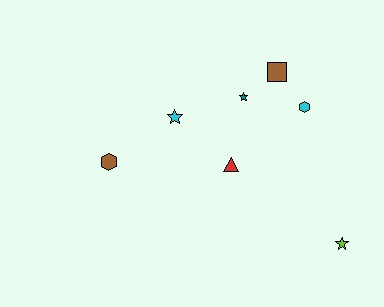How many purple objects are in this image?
There are no purple objects.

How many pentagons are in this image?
There are no pentagons.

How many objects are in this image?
There are 7 objects.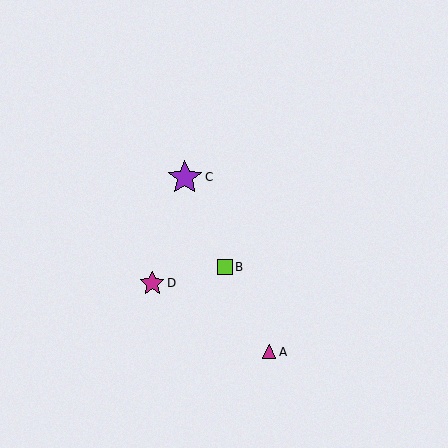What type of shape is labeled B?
Shape B is a lime square.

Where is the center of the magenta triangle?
The center of the magenta triangle is at (269, 352).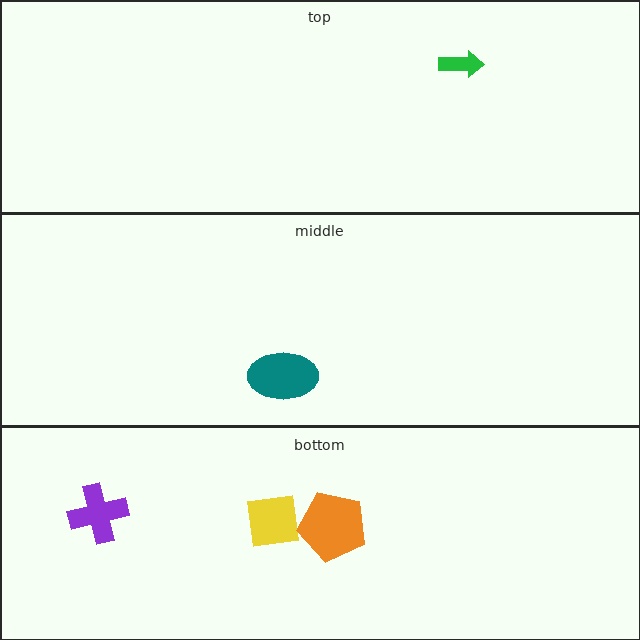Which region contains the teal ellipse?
The middle region.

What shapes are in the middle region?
The teal ellipse.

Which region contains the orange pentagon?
The bottom region.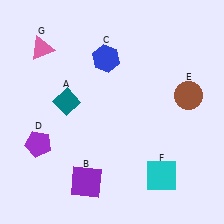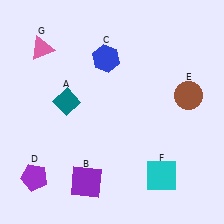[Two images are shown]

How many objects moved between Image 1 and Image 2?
1 object moved between the two images.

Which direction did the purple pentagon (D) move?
The purple pentagon (D) moved down.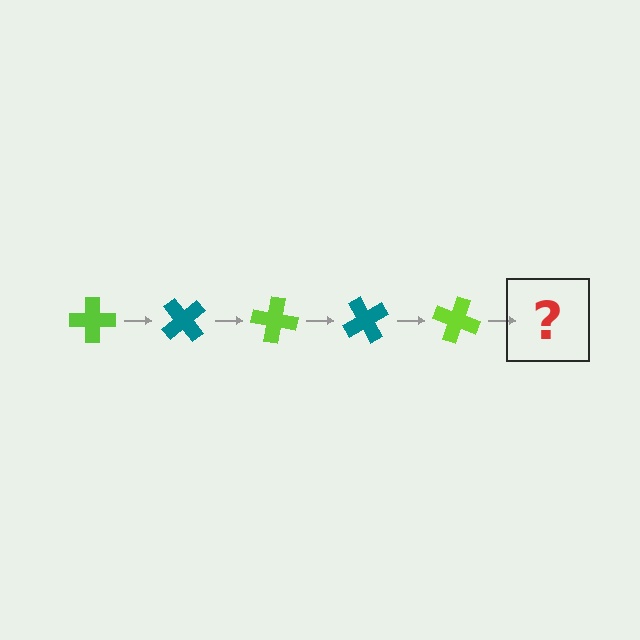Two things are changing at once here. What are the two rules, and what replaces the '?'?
The two rules are that it rotates 50 degrees each step and the color cycles through lime and teal. The '?' should be a teal cross, rotated 250 degrees from the start.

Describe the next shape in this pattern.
It should be a teal cross, rotated 250 degrees from the start.